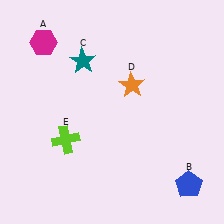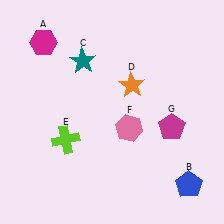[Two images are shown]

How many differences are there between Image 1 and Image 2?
There are 2 differences between the two images.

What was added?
A pink hexagon (F), a magenta pentagon (G) were added in Image 2.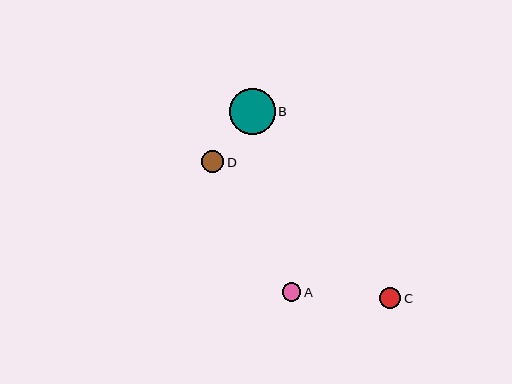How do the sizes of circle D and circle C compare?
Circle D and circle C are approximately the same size.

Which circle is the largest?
Circle B is the largest with a size of approximately 46 pixels.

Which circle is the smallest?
Circle A is the smallest with a size of approximately 18 pixels.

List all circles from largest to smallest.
From largest to smallest: B, D, C, A.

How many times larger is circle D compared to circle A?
Circle D is approximately 1.2 times the size of circle A.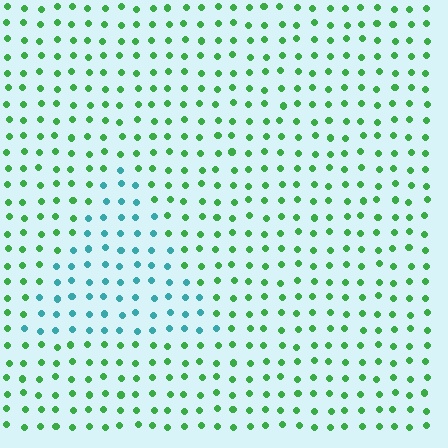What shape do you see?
I see a triangle.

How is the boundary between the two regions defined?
The boundary is defined purely by a slight shift in hue (about 56 degrees). Spacing, size, and orientation are identical on both sides.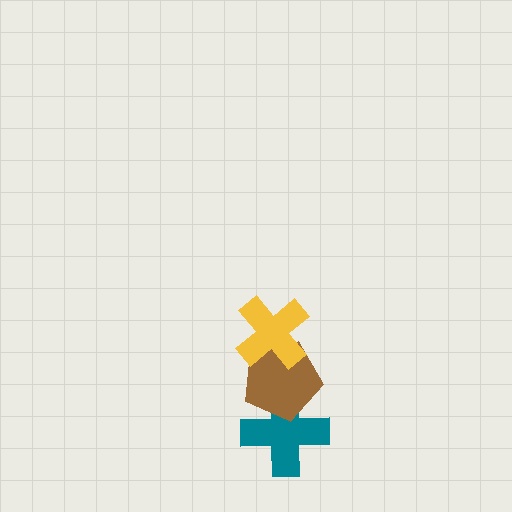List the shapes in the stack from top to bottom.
From top to bottom: the yellow cross, the brown pentagon, the teal cross.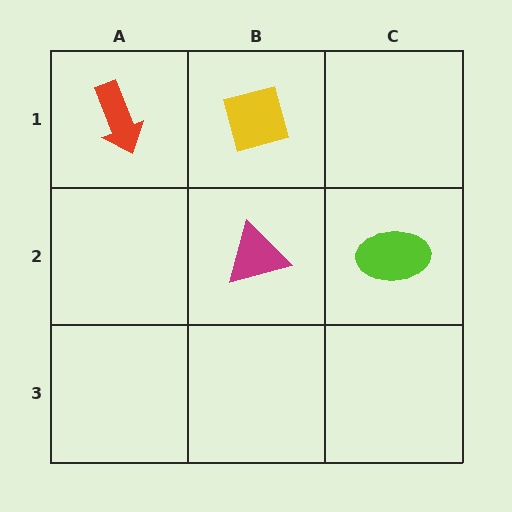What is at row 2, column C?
A lime ellipse.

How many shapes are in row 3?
0 shapes.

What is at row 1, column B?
A yellow square.